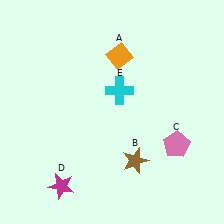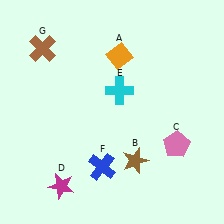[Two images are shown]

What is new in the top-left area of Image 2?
A brown cross (G) was added in the top-left area of Image 2.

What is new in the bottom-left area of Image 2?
A blue cross (F) was added in the bottom-left area of Image 2.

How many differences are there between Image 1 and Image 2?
There are 2 differences between the two images.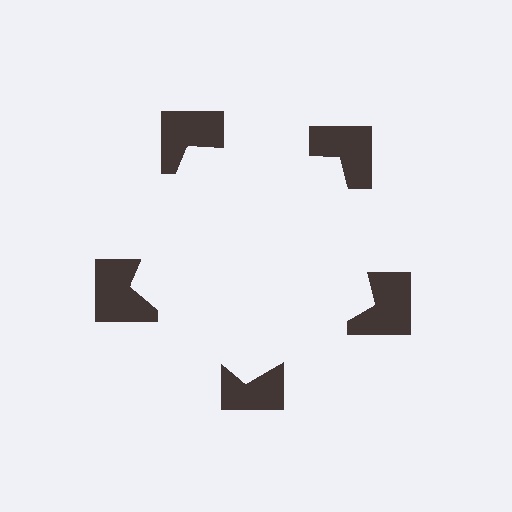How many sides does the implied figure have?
5 sides.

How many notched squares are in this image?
There are 5 — one at each vertex of the illusory pentagon.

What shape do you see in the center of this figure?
An illusory pentagon — its edges are inferred from the aligned wedge cuts in the notched squares, not physically drawn.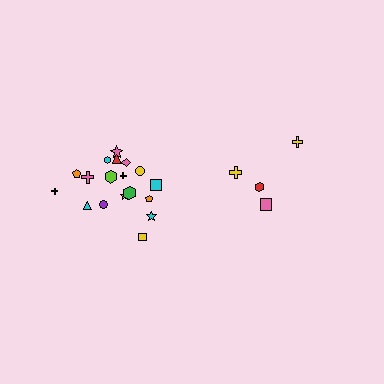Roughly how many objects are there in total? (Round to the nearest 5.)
Roughly 20 objects in total.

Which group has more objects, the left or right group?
The left group.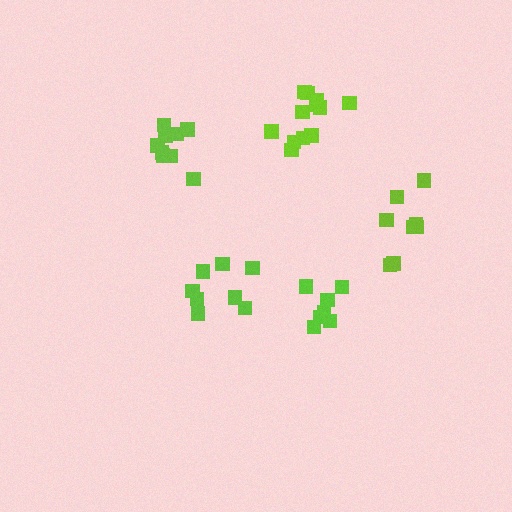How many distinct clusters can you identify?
There are 5 distinct clusters.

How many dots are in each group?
Group 1: 8 dots, Group 2: 8 dots, Group 3: 7 dots, Group 4: 9 dots, Group 5: 12 dots (44 total).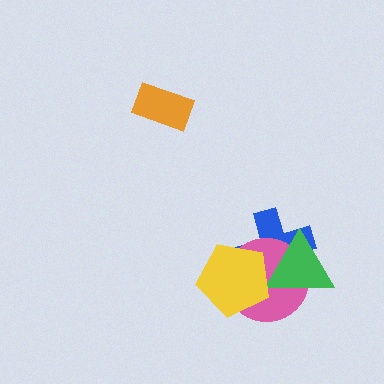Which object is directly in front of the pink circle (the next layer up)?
The green triangle is directly in front of the pink circle.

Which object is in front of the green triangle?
The yellow pentagon is in front of the green triangle.